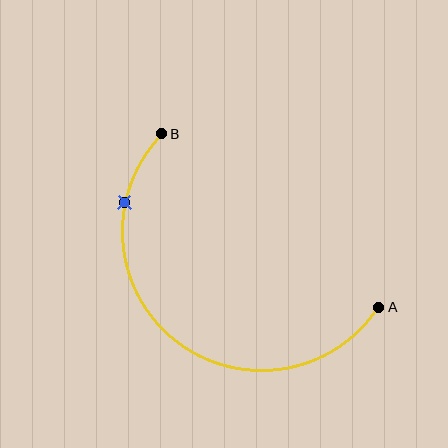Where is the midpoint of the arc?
The arc midpoint is the point on the curve farthest from the straight line joining A and B. It sits below and to the left of that line.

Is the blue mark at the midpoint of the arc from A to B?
No. The blue mark lies on the arc but is closer to endpoint B. The arc midpoint would be at the point on the curve equidistant along the arc from both A and B.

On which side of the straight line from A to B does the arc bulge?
The arc bulges below and to the left of the straight line connecting A and B.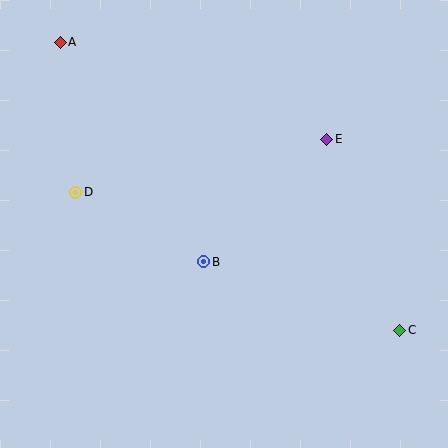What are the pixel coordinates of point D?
Point D is at (76, 193).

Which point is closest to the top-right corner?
Point E is closest to the top-right corner.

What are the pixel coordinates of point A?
Point A is at (60, 42).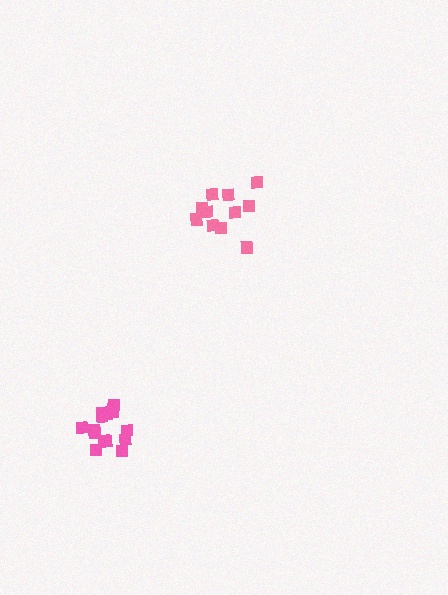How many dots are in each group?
Group 1: 11 dots, Group 2: 15 dots (26 total).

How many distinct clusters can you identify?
There are 2 distinct clusters.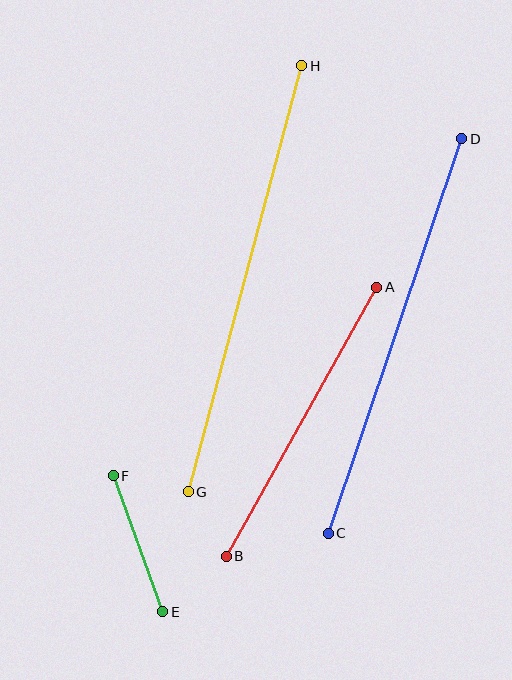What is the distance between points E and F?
The distance is approximately 145 pixels.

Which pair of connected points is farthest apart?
Points G and H are farthest apart.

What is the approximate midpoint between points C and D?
The midpoint is at approximately (395, 336) pixels.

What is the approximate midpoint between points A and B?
The midpoint is at approximately (302, 422) pixels.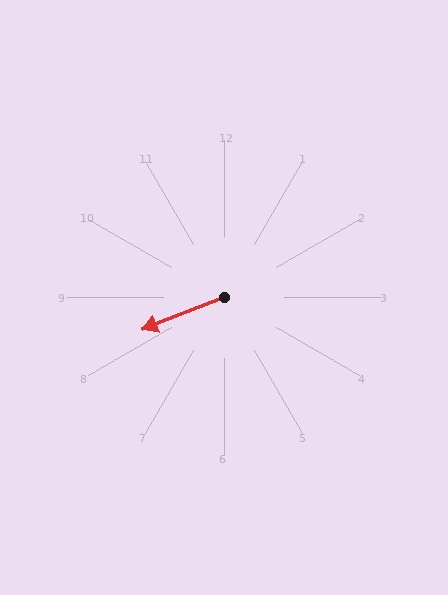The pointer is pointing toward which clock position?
Roughly 8 o'clock.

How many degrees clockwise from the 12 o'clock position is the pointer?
Approximately 249 degrees.